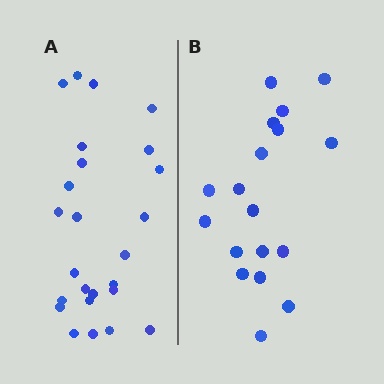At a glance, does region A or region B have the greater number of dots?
Region A (the left region) has more dots.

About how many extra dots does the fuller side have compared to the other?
Region A has roughly 8 or so more dots than region B.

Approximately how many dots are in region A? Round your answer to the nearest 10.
About 20 dots. (The exact count is 25, which rounds to 20.)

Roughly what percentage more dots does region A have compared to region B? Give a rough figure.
About 40% more.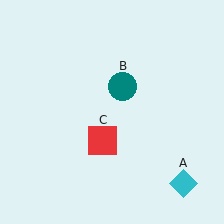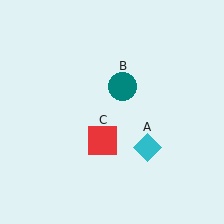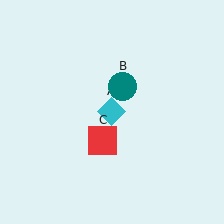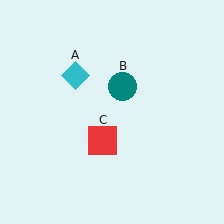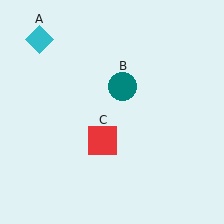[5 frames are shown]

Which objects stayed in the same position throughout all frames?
Teal circle (object B) and red square (object C) remained stationary.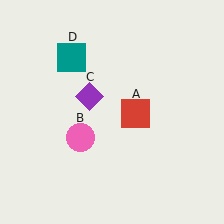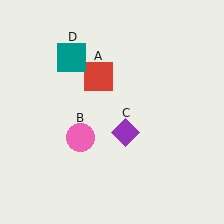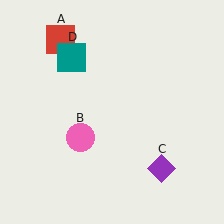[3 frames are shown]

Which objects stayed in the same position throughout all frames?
Pink circle (object B) and teal square (object D) remained stationary.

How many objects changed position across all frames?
2 objects changed position: red square (object A), purple diamond (object C).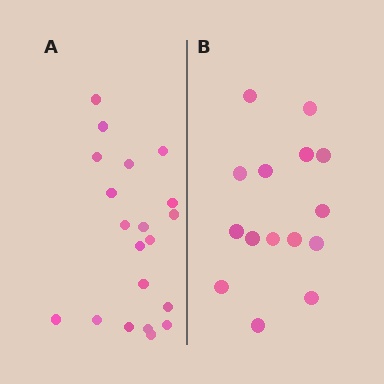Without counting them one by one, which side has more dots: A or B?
Region A (the left region) has more dots.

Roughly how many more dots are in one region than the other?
Region A has about 5 more dots than region B.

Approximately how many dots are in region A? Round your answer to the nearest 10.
About 20 dots.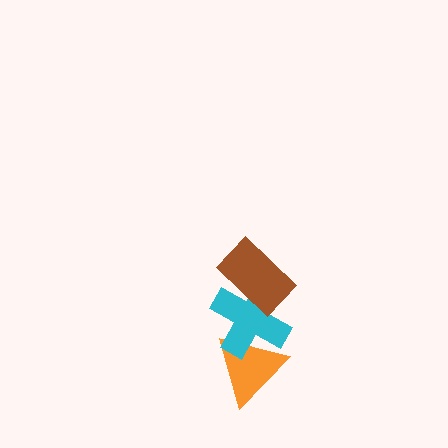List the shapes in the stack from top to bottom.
From top to bottom: the brown rectangle, the cyan cross, the orange triangle.